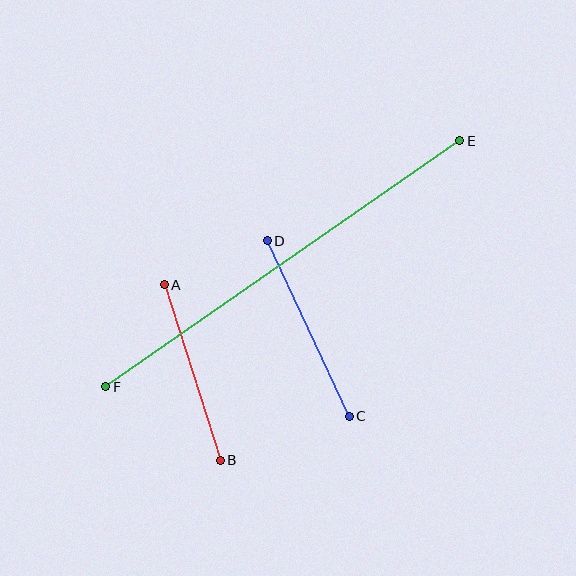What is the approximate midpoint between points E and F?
The midpoint is at approximately (283, 264) pixels.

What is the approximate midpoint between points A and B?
The midpoint is at approximately (192, 372) pixels.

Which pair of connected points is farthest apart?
Points E and F are farthest apart.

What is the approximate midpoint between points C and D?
The midpoint is at approximately (308, 329) pixels.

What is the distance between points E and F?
The distance is approximately 431 pixels.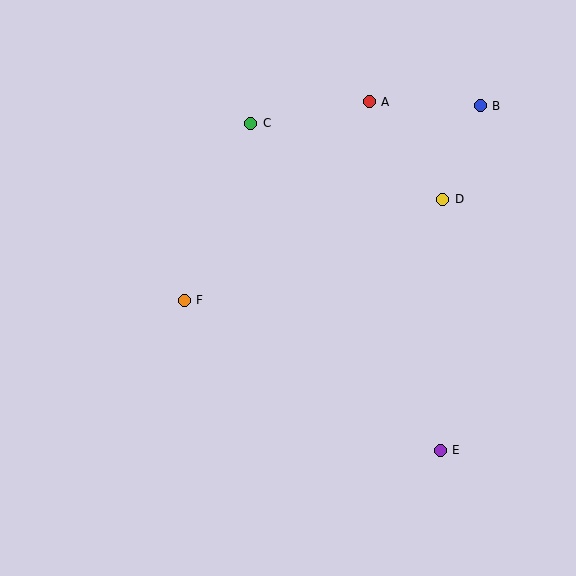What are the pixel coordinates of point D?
Point D is at (443, 199).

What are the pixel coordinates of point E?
Point E is at (440, 450).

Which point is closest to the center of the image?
Point F at (184, 300) is closest to the center.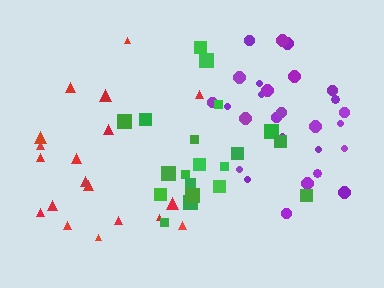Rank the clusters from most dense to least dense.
purple, green, red.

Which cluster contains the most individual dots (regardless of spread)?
Purple (27).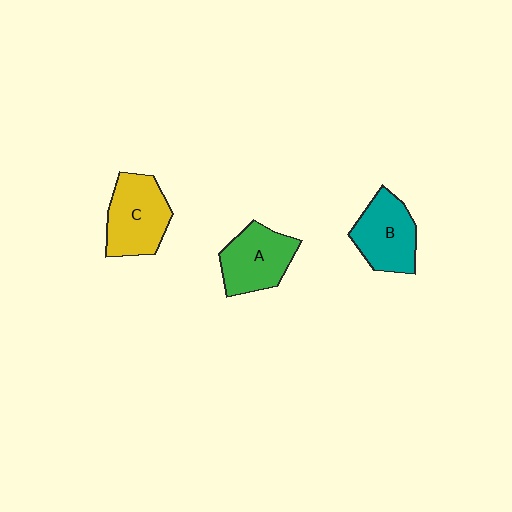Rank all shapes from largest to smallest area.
From largest to smallest: C (yellow), B (teal), A (green).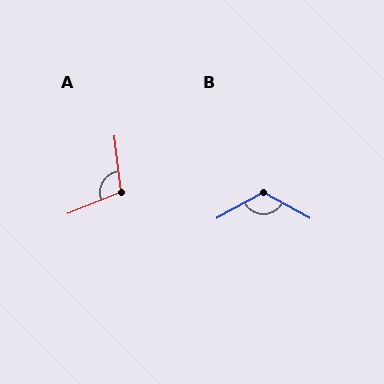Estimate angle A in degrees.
Approximately 105 degrees.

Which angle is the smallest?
A, at approximately 105 degrees.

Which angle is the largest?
B, at approximately 123 degrees.